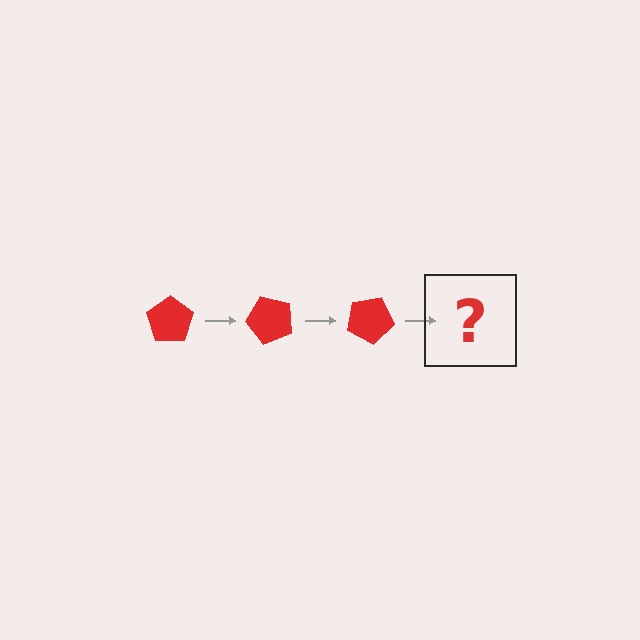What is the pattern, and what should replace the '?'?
The pattern is that the pentagon rotates 50 degrees each step. The '?' should be a red pentagon rotated 150 degrees.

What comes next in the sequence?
The next element should be a red pentagon rotated 150 degrees.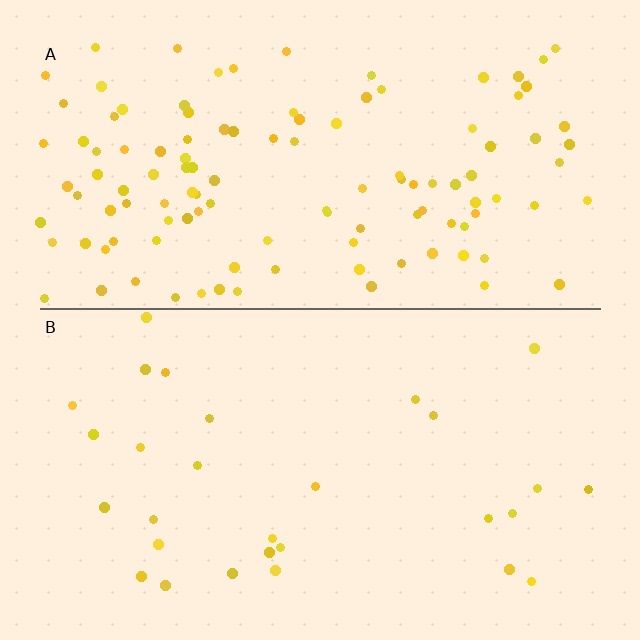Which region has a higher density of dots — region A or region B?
A (the top).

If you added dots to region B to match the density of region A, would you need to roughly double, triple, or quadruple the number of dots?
Approximately quadruple.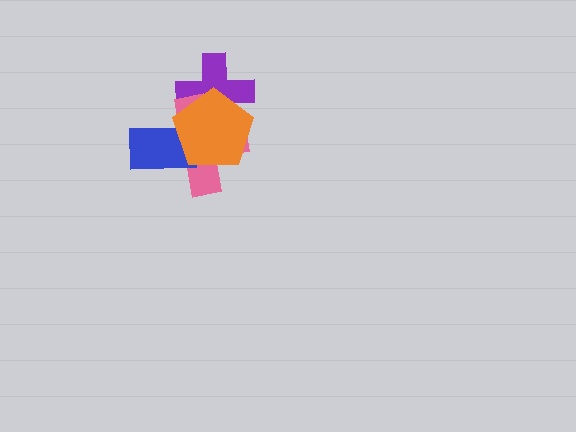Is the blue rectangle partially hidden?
Yes, it is partially covered by another shape.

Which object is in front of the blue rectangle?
The orange pentagon is in front of the blue rectangle.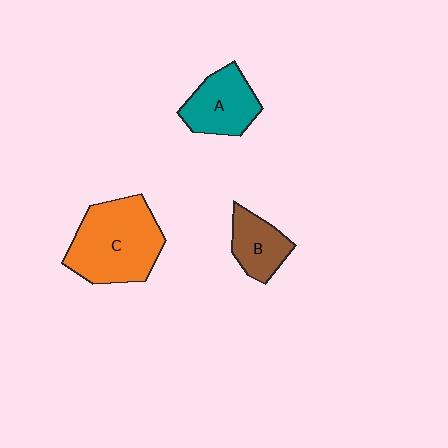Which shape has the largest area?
Shape C (orange).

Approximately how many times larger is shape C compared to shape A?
Approximately 1.7 times.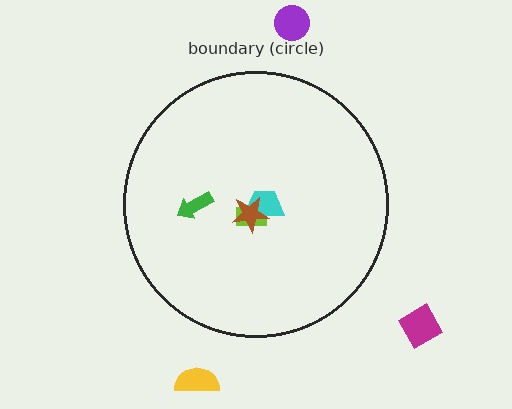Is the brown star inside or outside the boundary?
Inside.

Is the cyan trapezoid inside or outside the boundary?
Inside.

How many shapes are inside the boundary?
4 inside, 3 outside.